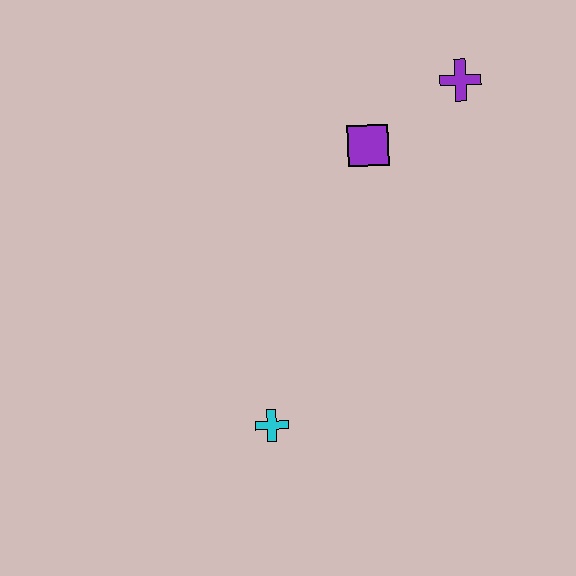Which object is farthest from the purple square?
The cyan cross is farthest from the purple square.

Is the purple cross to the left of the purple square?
No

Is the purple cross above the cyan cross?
Yes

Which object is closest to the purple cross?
The purple square is closest to the purple cross.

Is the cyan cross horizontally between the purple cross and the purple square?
No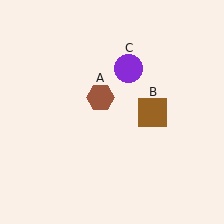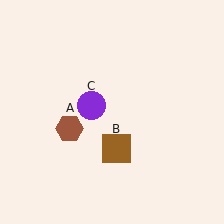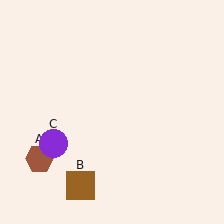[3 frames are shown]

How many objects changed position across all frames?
3 objects changed position: brown hexagon (object A), brown square (object B), purple circle (object C).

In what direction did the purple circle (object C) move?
The purple circle (object C) moved down and to the left.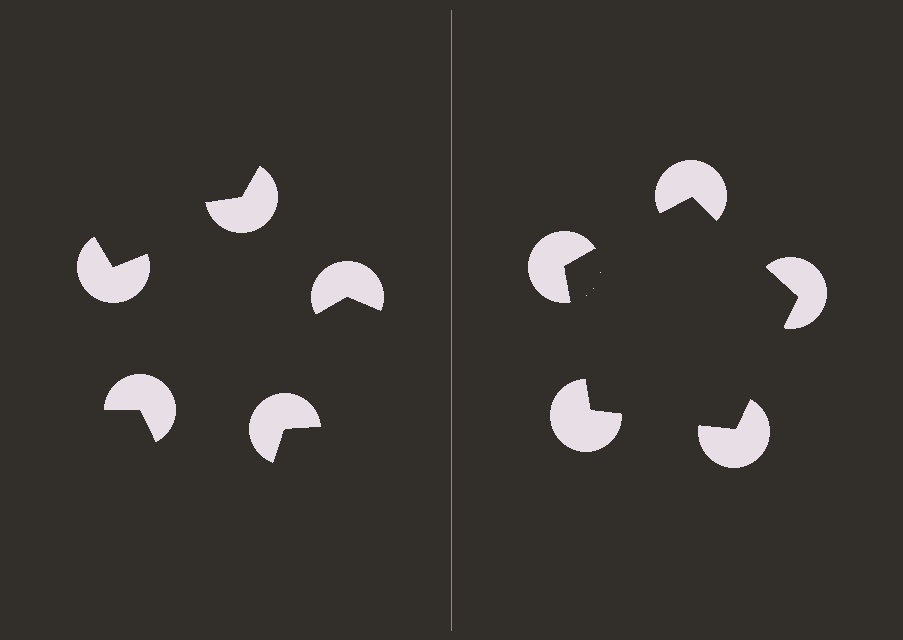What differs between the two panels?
The pac-man discs are positioned identically on both sides; only the wedge orientations differ. On the right they align to a pentagon; on the left they are misaligned.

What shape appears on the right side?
An illusory pentagon.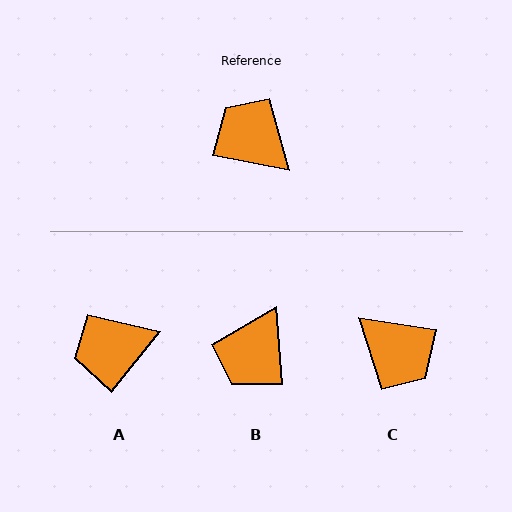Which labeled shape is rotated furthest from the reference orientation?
C, about 178 degrees away.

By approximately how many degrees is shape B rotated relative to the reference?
Approximately 105 degrees counter-clockwise.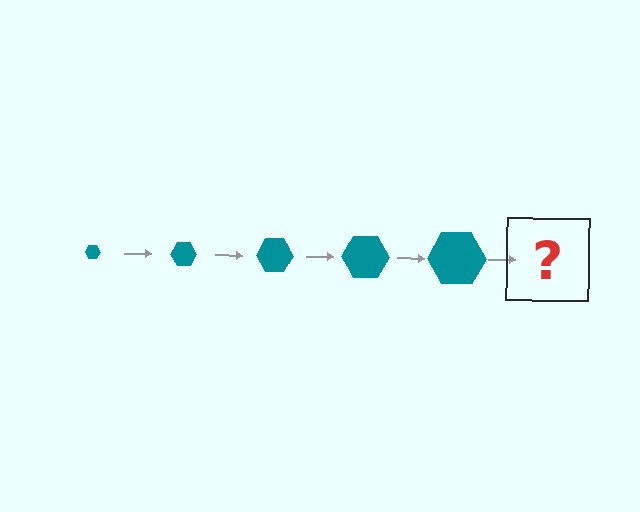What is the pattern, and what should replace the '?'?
The pattern is that the hexagon gets progressively larger each step. The '?' should be a teal hexagon, larger than the previous one.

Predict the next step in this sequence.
The next step is a teal hexagon, larger than the previous one.